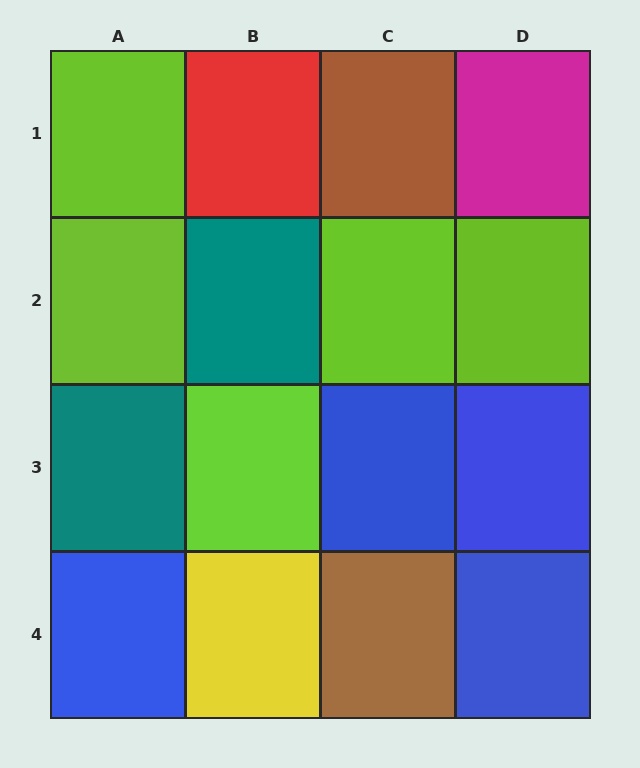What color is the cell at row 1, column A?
Lime.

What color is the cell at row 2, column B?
Teal.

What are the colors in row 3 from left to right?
Teal, lime, blue, blue.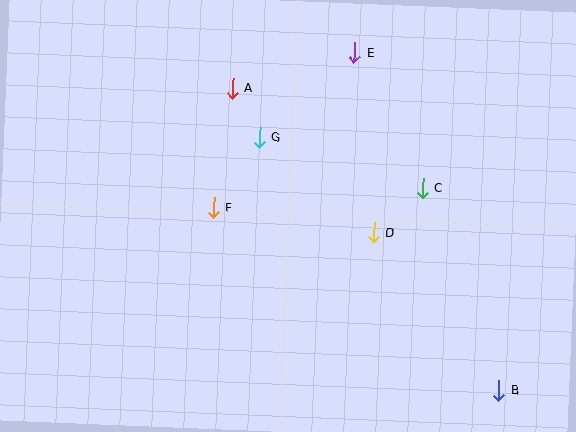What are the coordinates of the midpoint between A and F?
The midpoint between A and F is at (223, 148).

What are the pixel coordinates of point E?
Point E is at (355, 52).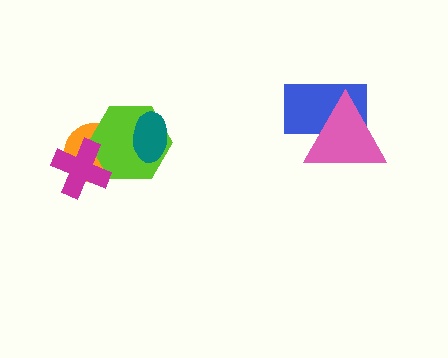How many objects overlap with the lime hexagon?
3 objects overlap with the lime hexagon.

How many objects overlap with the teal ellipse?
1 object overlaps with the teal ellipse.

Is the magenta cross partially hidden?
No, no other shape covers it.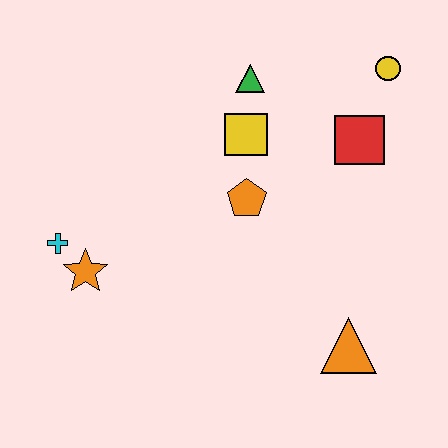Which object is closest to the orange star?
The cyan cross is closest to the orange star.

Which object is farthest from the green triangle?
The orange triangle is farthest from the green triangle.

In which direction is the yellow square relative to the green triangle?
The yellow square is below the green triangle.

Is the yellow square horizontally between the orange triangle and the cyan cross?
Yes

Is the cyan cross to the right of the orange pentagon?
No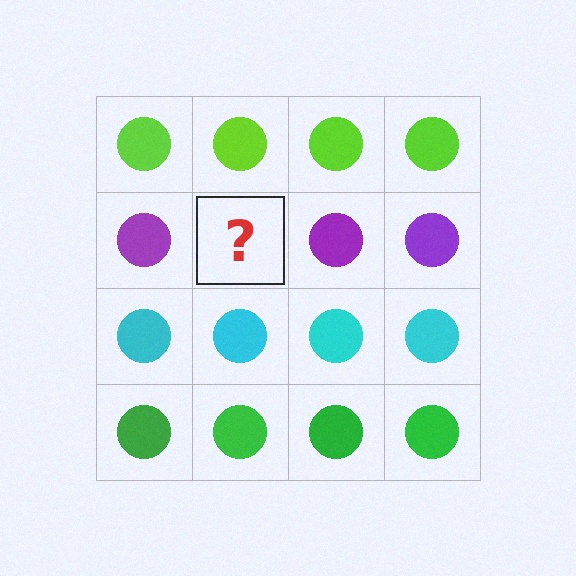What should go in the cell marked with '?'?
The missing cell should contain a purple circle.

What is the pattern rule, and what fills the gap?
The rule is that each row has a consistent color. The gap should be filled with a purple circle.